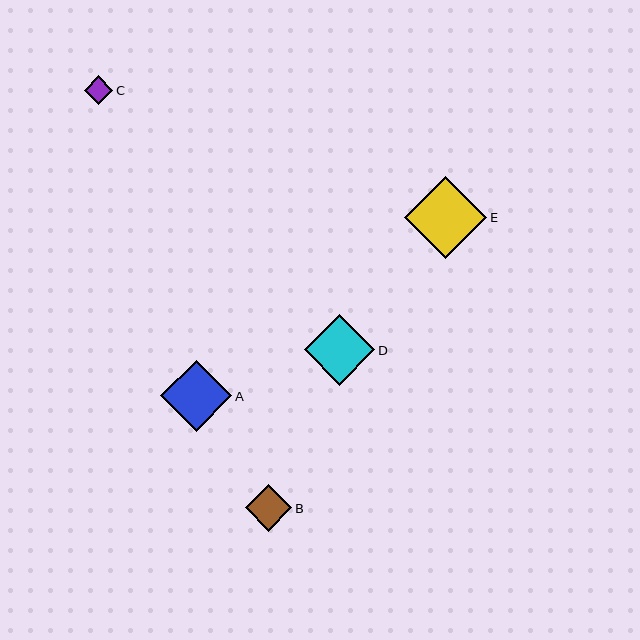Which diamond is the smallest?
Diamond C is the smallest with a size of approximately 29 pixels.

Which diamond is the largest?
Diamond E is the largest with a size of approximately 82 pixels.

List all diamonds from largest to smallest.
From largest to smallest: E, A, D, B, C.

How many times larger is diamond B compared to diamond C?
Diamond B is approximately 1.6 times the size of diamond C.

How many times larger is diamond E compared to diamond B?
Diamond E is approximately 1.8 times the size of diamond B.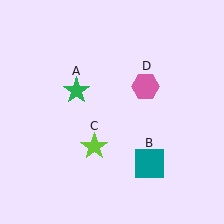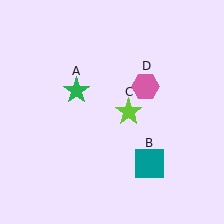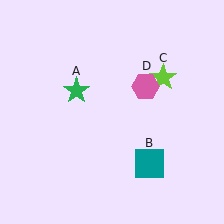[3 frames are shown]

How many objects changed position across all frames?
1 object changed position: lime star (object C).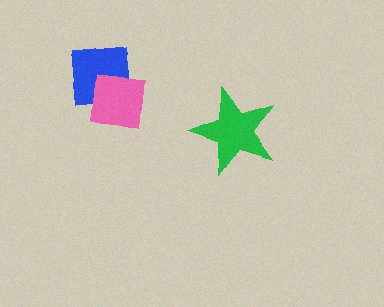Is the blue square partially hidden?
Yes, it is partially covered by another shape.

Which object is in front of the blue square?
The pink square is in front of the blue square.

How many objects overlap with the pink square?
1 object overlaps with the pink square.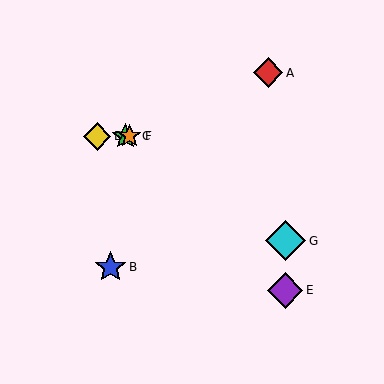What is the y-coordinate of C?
Object C is at y≈136.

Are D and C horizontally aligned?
Yes, both are at y≈136.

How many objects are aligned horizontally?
3 objects (C, D, F) are aligned horizontally.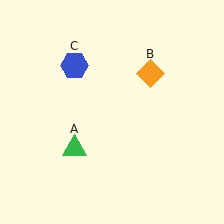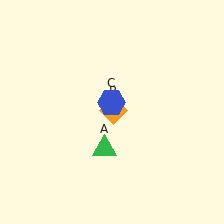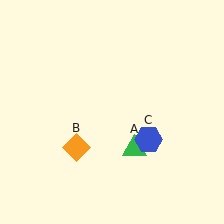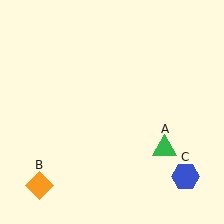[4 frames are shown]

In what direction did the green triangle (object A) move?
The green triangle (object A) moved right.